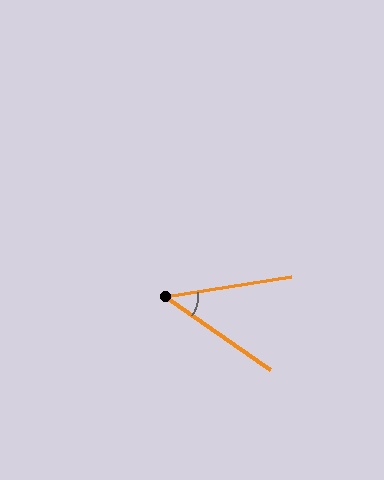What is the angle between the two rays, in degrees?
Approximately 43 degrees.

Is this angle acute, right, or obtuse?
It is acute.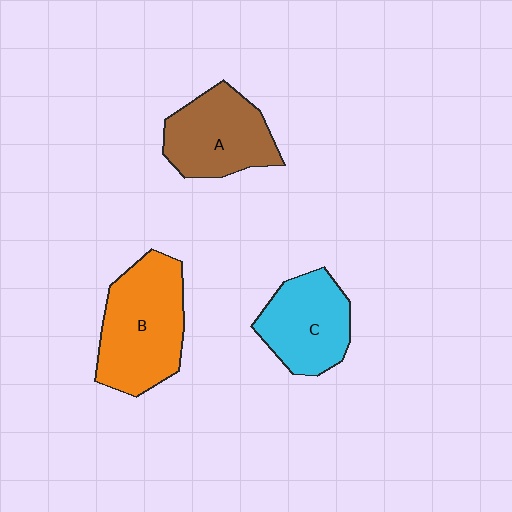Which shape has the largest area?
Shape B (orange).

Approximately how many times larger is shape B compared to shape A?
Approximately 1.2 times.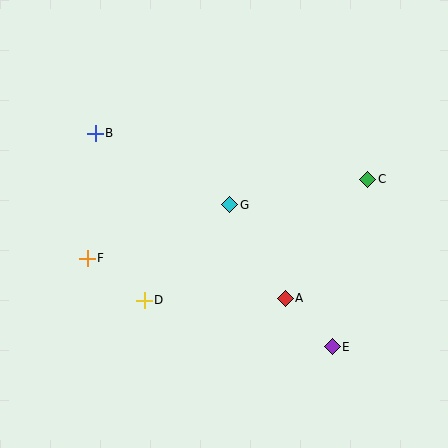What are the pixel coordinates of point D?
Point D is at (144, 300).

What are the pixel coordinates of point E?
Point E is at (332, 347).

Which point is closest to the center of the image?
Point G at (230, 205) is closest to the center.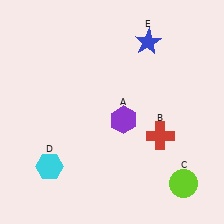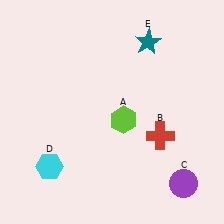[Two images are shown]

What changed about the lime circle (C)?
In Image 1, C is lime. In Image 2, it changed to purple.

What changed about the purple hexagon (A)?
In Image 1, A is purple. In Image 2, it changed to lime.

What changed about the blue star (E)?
In Image 1, E is blue. In Image 2, it changed to teal.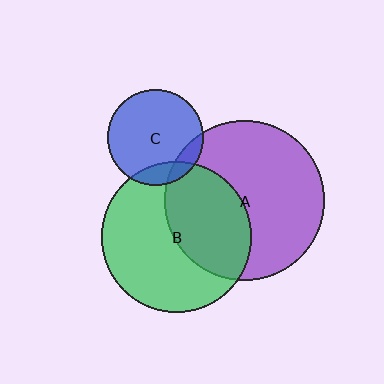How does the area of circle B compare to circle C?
Approximately 2.5 times.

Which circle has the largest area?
Circle A (purple).